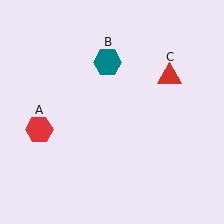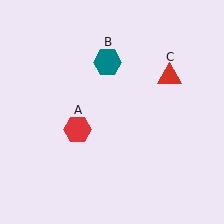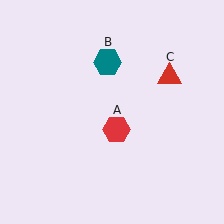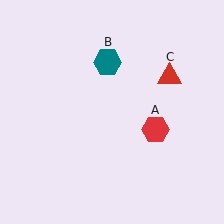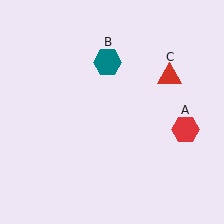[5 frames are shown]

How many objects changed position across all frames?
1 object changed position: red hexagon (object A).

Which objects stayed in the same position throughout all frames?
Teal hexagon (object B) and red triangle (object C) remained stationary.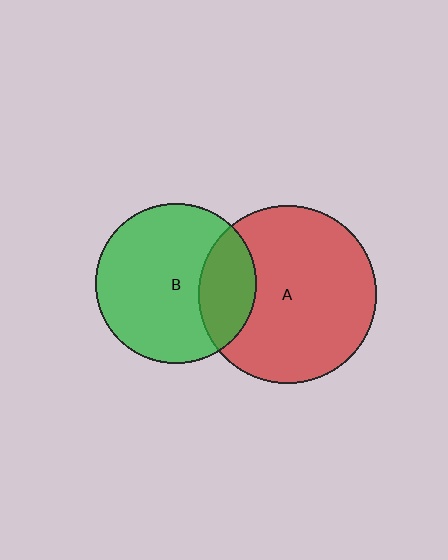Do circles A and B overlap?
Yes.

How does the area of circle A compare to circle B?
Approximately 1.2 times.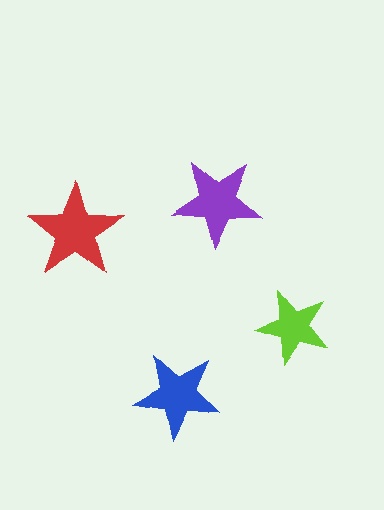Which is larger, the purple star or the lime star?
The purple one.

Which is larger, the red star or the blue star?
The red one.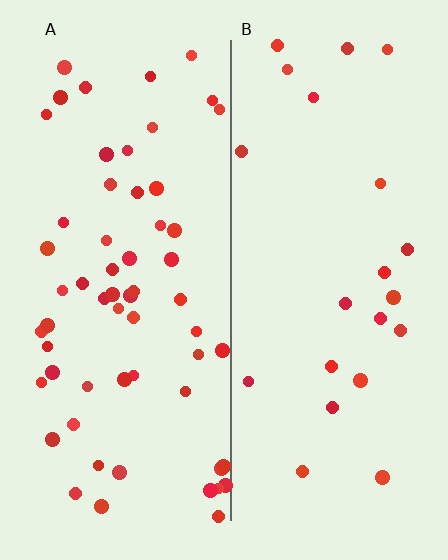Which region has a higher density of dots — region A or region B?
A (the left).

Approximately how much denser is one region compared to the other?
Approximately 2.7× — region A over region B.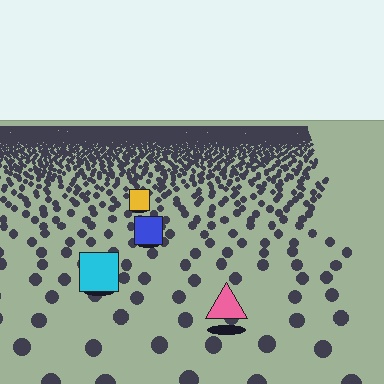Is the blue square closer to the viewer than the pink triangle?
No. The pink triangle is closer — you can tell from the texture gradient: the ground texture is coarser near it.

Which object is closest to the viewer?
The pink triangle is closest. The texture marks near it are larger and more spread out.